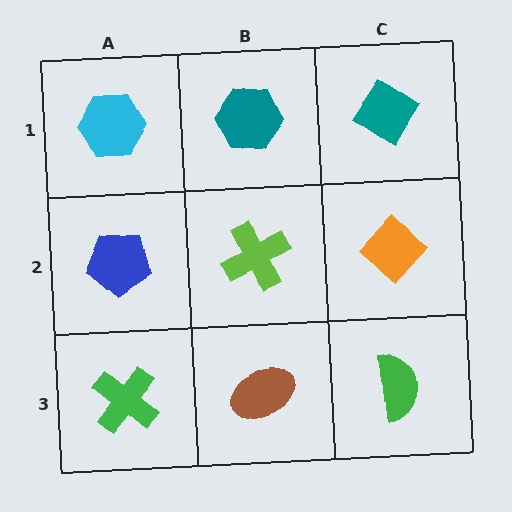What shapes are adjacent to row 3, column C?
An orange diamond (row 2, column C), a brown ellipse (row 3, column B).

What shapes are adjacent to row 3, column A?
A blue pentagon (row 2, column A), a brown ellipse (row 3, column B).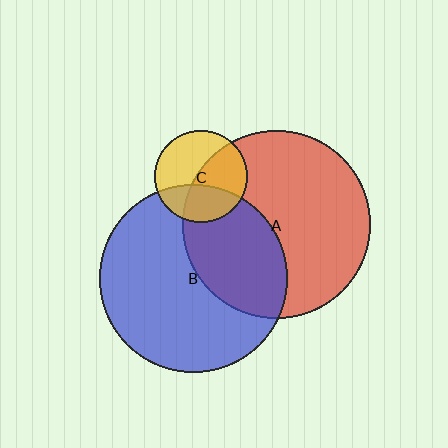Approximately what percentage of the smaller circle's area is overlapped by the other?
Approximately 50%.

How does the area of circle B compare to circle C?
Approximately 4.1 times.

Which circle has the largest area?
Circle A (red).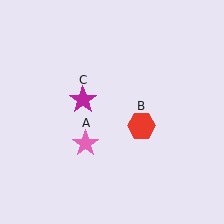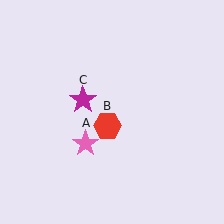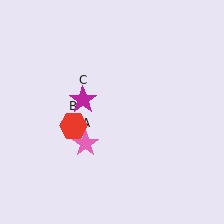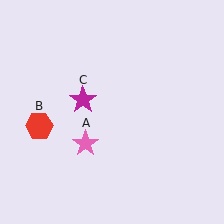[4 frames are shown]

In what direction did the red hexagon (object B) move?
The red hexagon (object B) moved left.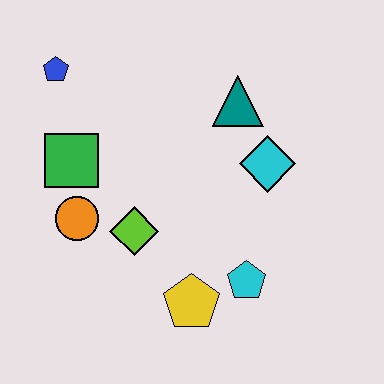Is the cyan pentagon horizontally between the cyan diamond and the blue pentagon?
Yes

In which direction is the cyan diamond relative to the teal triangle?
The cyan diamond is below the teal triangle.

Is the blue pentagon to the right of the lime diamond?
No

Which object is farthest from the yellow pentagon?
The blue pentagon is farthest from the yellow pentagon.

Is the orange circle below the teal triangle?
Yes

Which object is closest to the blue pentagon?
The green square is closest to the blue pentagon.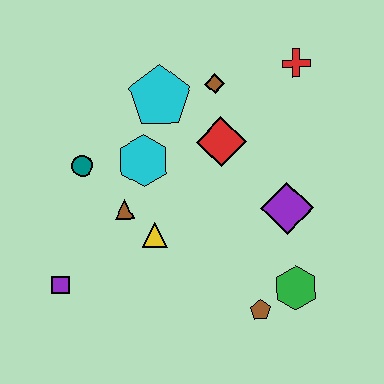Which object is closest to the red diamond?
The brown diamond is closest to the red diamond.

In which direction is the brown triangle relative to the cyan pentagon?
The brown triangle is below the cyan pentagon.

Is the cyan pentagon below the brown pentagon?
No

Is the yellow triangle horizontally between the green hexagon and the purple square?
Yes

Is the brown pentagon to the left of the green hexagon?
Yes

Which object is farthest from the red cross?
The purple square is farthest from the red cross.